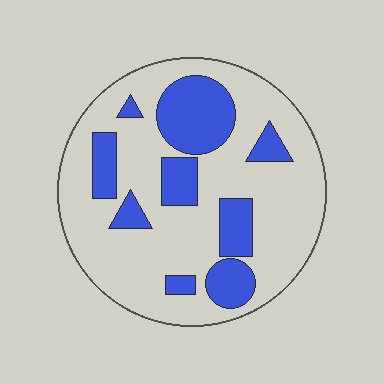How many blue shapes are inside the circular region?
9.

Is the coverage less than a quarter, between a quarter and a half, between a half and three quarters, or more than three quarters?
Between a quarter and a half.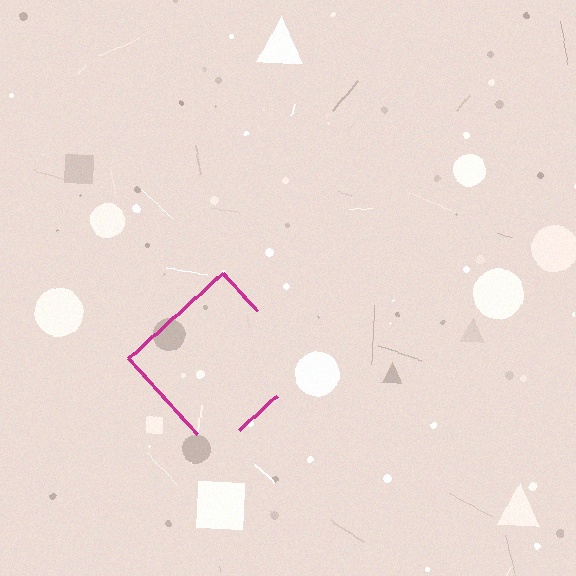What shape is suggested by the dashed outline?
The dashed outline suggests a diamond.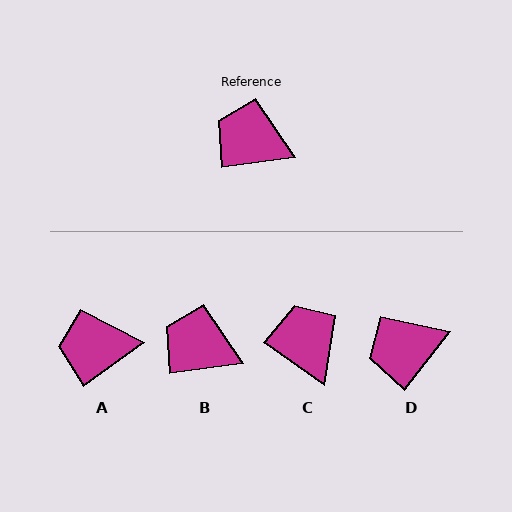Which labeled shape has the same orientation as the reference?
B.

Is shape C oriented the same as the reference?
No, it is off by about 44 degrees.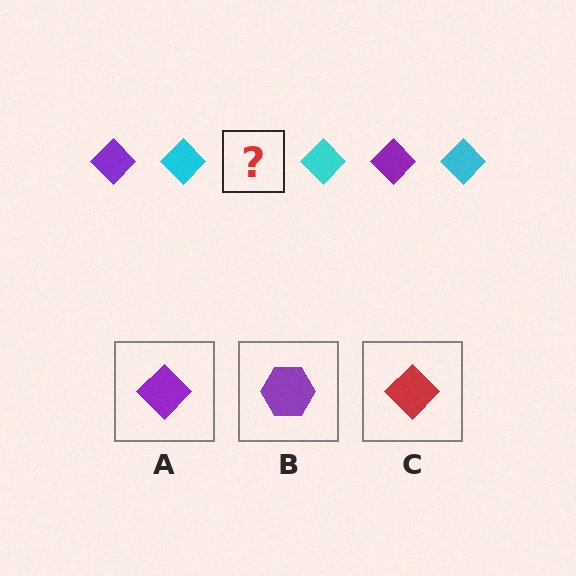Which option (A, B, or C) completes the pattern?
A.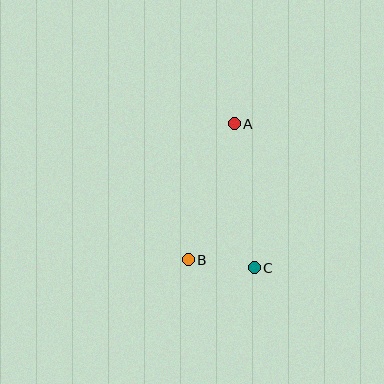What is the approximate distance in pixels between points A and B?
The distance between A and B is approximately 144 pixels.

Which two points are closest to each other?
Points B and C are closest to each other.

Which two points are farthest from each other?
Points A and C are farthest from each other.